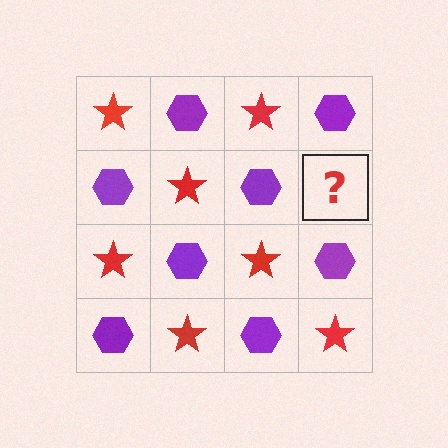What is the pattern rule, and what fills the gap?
The rule is that it alternates red star and purple hexagon in a checkerboard pattern. The gap should be filled with a red star.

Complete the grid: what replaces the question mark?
The question mark should be replaced with a red star.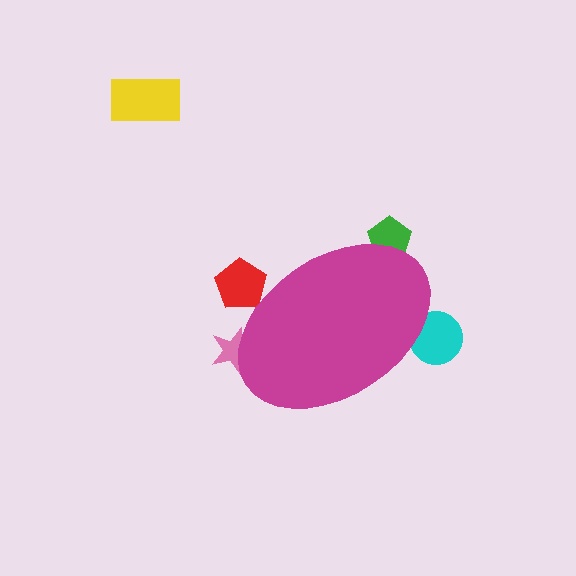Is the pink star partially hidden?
Yes, the pink star is partially hidden behind the magenta ellipse.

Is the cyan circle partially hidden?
Yes, the cyan circle is partially hidden behind the magenta ellipse.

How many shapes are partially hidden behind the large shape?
4 shapes are partially hidden.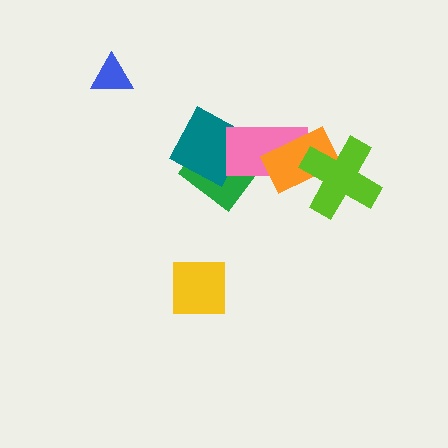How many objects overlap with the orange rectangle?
2 objects overlap with the orange rectangle.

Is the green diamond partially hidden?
Yes, it is partially covered by another shape.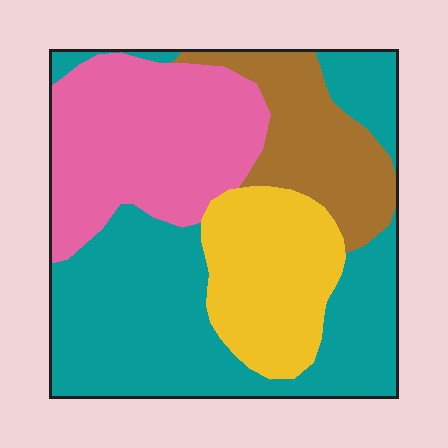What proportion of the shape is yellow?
Yellow covers roughly 20% of the shape.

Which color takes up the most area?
Teal, at roughly 40%.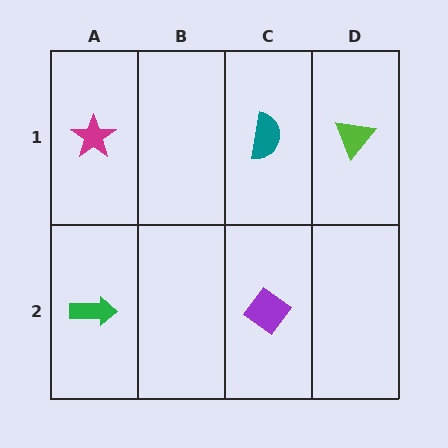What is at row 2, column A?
A green arrow.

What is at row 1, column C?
A teal semicircle.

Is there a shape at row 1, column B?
No, that cell is empty.